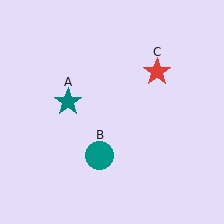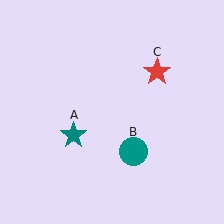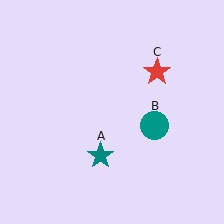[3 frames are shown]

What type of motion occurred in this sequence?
The teal star (object A), teal circle (object B) rotated counterclockwise around the center of the scene.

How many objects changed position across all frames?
2 objects changed position: teal star (object A), teal circle (object B).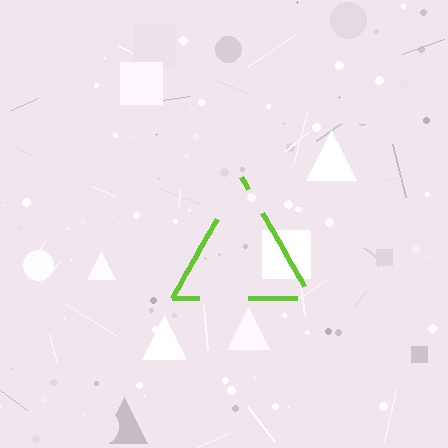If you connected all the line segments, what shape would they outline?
They would outline a triangle.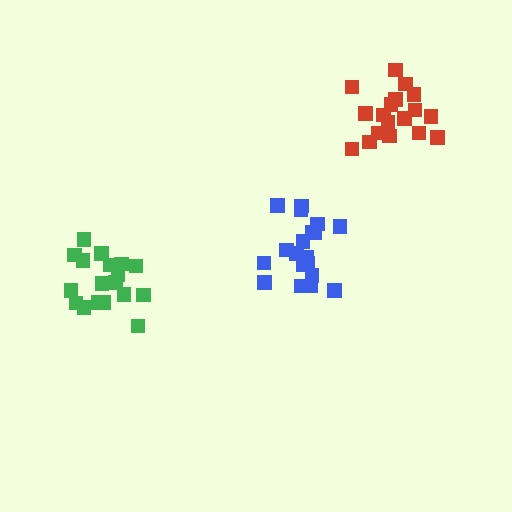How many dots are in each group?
Group 1: 19 dots, Group 2: 18 dots, Group 3: 18 dots (55 total).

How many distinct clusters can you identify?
There are 3 distinct clusters.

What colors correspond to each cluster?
The clusters are colored: blue, red, green.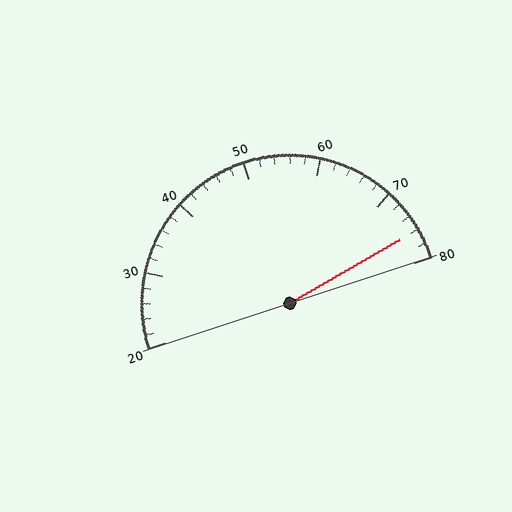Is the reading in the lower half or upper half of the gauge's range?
The reading is in the upper half of the range (20 to 80).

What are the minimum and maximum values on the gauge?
The gauge ranges from 20 to 80.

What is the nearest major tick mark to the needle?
The nearest major tick mark is 80.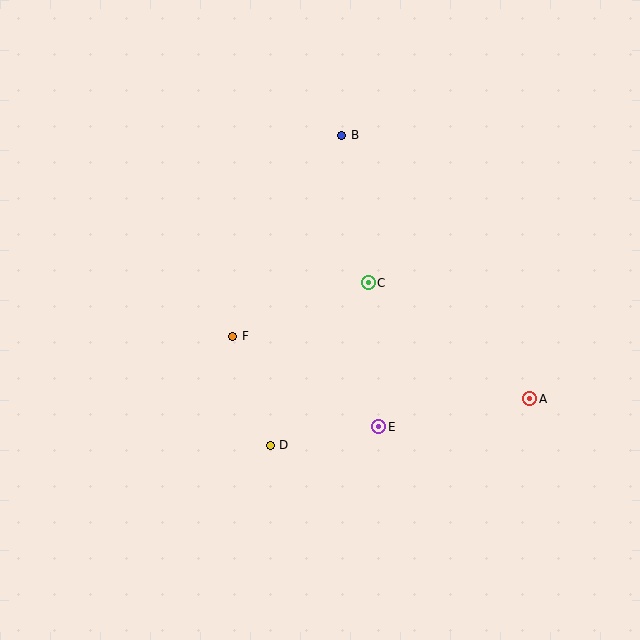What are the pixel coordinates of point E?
Point E is at (379, 427).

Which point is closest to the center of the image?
Point C at (368, 283) is closest to the center.